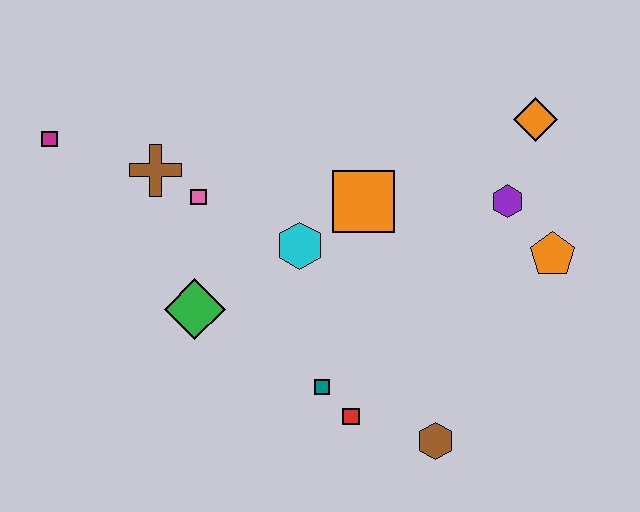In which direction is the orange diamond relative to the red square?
The orange diamond is above the red square.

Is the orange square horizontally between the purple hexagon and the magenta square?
Yes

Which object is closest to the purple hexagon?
The orange pentagon is closest to the purple hexagon.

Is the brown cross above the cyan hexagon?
Yes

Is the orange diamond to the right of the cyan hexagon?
Yes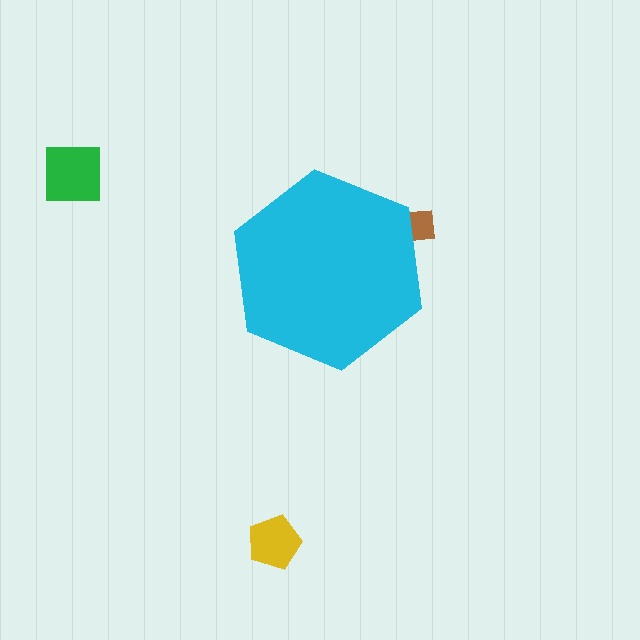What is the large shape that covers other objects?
A cyan hexagon.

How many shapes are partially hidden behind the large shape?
1 shape is partially hidden.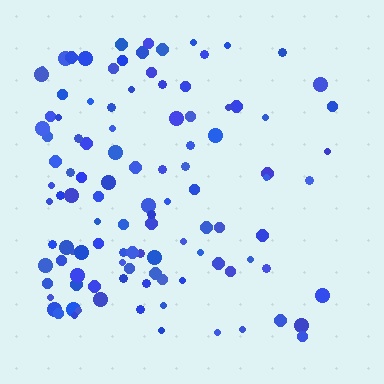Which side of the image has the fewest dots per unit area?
The right.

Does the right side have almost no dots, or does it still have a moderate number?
Still a moderate number, just noticeably fewer than the left.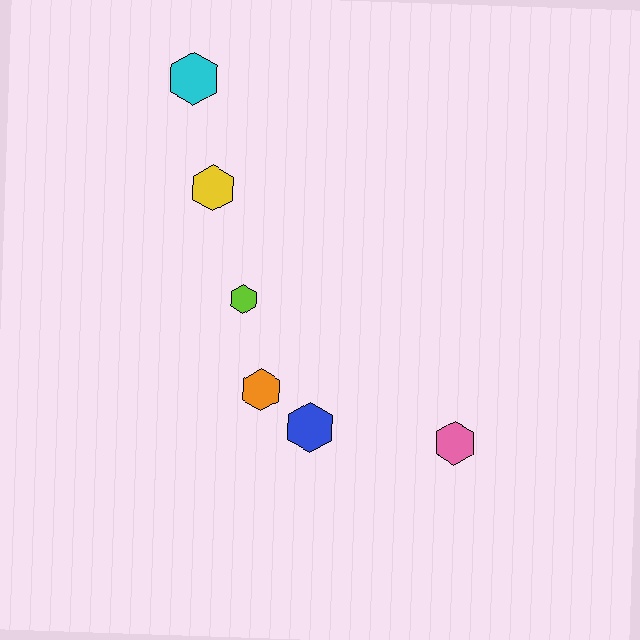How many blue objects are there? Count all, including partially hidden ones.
There is 1 blue object.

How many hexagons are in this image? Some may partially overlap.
There are 6 hexagons.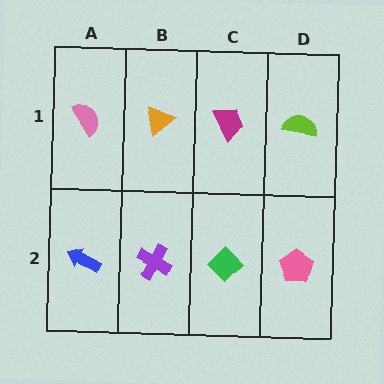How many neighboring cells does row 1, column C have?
3.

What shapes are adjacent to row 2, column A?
A pink semicircle (row 1, column A), a purple cross (row 2, column B).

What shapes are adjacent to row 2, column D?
A lime semicircle (row 1, column D), a green diamond (row 2, column C).